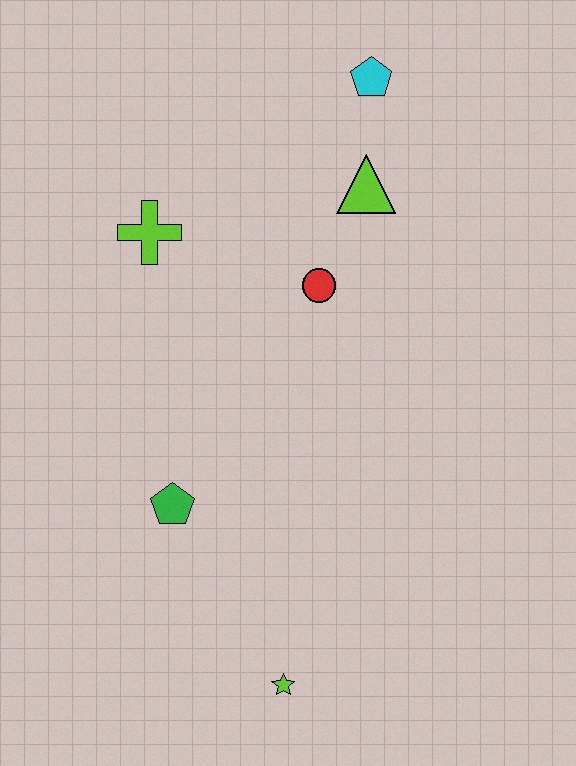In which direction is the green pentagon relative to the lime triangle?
The green pentagon is below the lime triangle.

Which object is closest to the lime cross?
The red circle is closest to the lime cross.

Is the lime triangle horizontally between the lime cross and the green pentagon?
No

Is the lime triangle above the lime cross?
Yes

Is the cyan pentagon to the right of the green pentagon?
Yes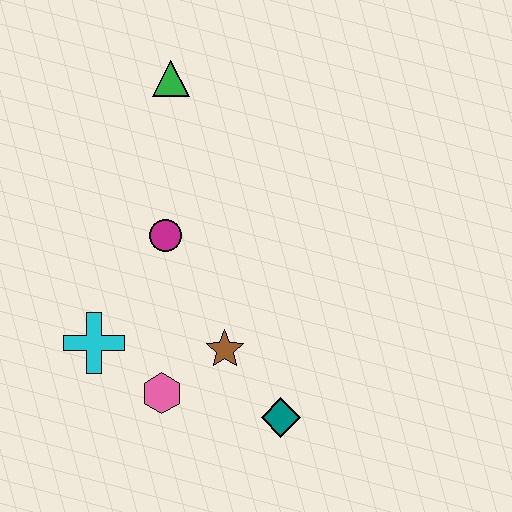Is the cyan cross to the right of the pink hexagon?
No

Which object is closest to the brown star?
The pink hexagon is closest to the brown star.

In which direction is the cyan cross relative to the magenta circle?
The cyan cross is below the magenta circle.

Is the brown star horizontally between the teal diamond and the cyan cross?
Yes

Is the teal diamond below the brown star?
Yes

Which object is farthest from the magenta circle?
The teal diamond is farthest from the magenta circle.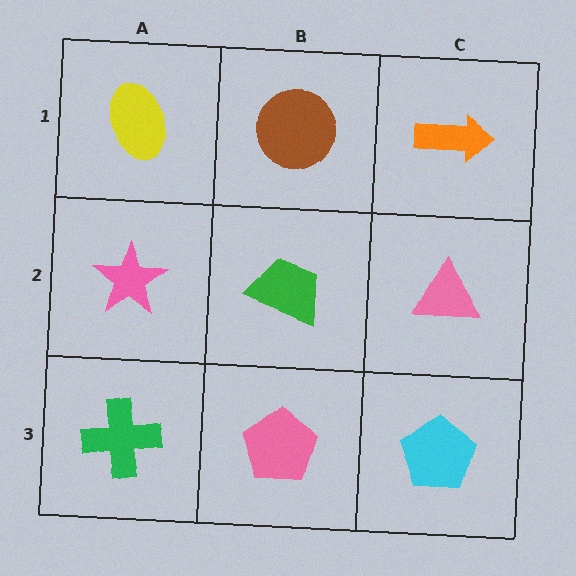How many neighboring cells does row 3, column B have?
3.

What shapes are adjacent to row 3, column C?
A pink triangle (row 2, column C), a pink pentagon (row 3, column B).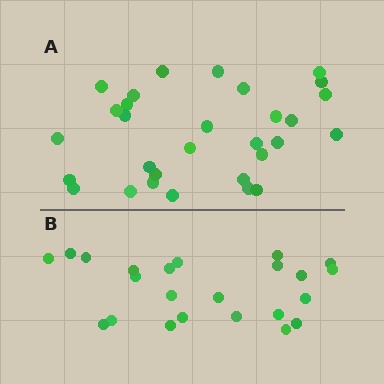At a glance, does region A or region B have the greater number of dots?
Region A (the top region) has more dots.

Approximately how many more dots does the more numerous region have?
Region A has roughly 8 or so more dots than region B.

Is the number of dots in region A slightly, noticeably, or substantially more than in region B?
Region A has noticeably more, but not dramatically so. The ratio is roughly 1.3 to 1.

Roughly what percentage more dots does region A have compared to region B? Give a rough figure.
About 30% more.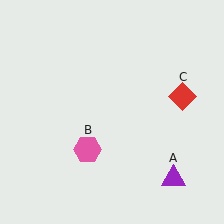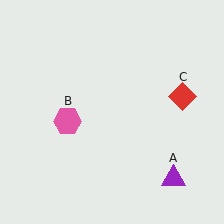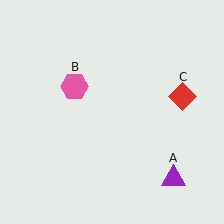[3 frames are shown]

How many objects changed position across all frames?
1 object changed position: pink hexagon (object B).